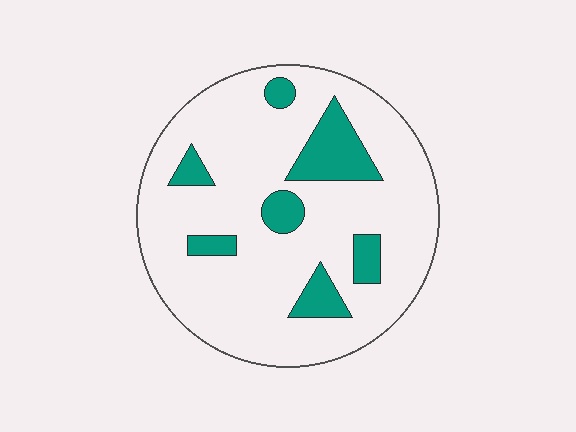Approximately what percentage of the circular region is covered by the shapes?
Approximately 15%.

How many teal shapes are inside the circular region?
7.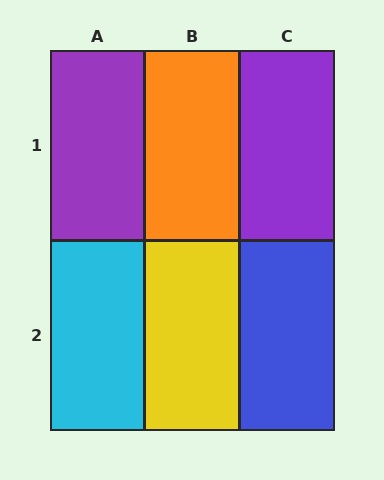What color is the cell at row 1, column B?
Orange.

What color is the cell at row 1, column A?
Purple.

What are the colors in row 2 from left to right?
Cyan, yellow, blue.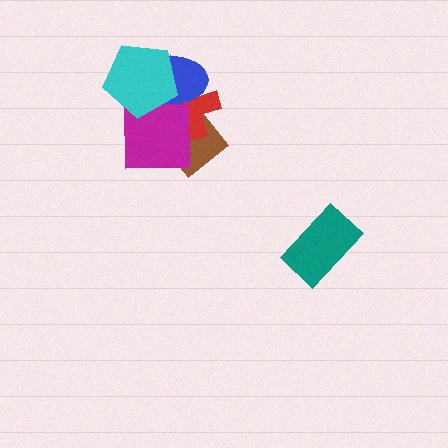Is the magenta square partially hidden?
Yes, it is partially covered by another shape.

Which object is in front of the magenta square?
The cyan pentagon is in front of the magenta square.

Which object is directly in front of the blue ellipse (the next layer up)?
The magenta square is directly in front of the blue ellipse.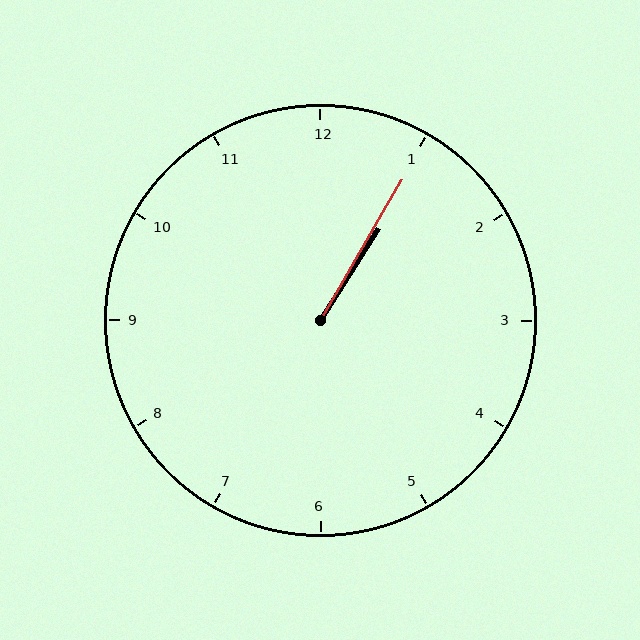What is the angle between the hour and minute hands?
Approximately 2 degrees.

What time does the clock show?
1:05.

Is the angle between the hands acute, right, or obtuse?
It is acute.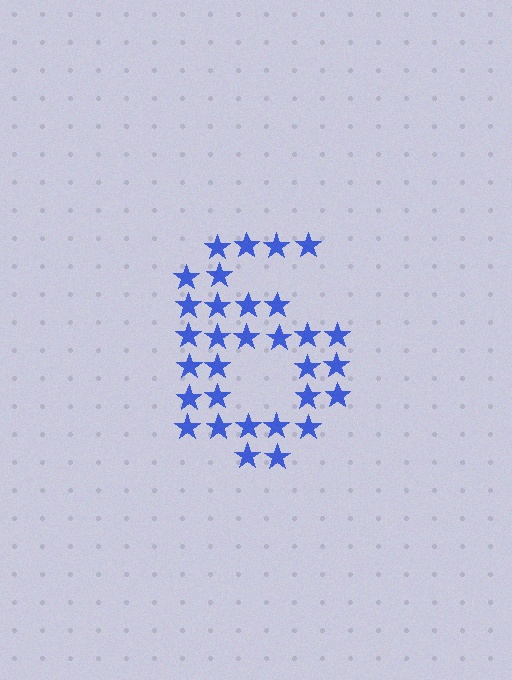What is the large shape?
The large shape is the digit 6.